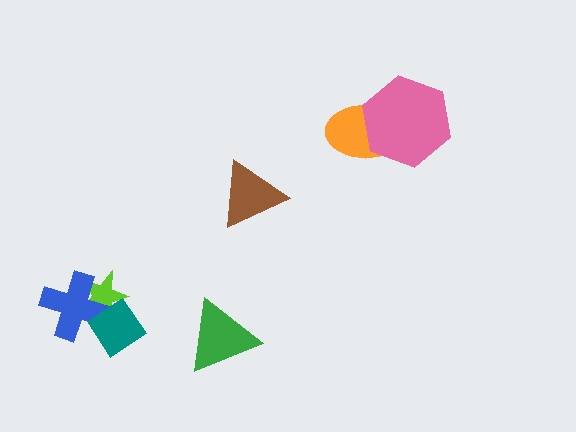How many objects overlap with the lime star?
2 objects overlap with the lime star.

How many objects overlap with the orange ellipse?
1 object overlaps with the orange ellipse.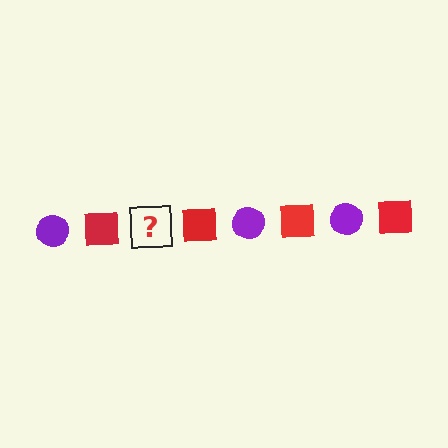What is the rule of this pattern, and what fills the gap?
The rule is that the pattern alternates between purple circle and red square. The gap should be filled with a purple circle.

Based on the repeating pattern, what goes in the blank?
The blank should be a purple circle.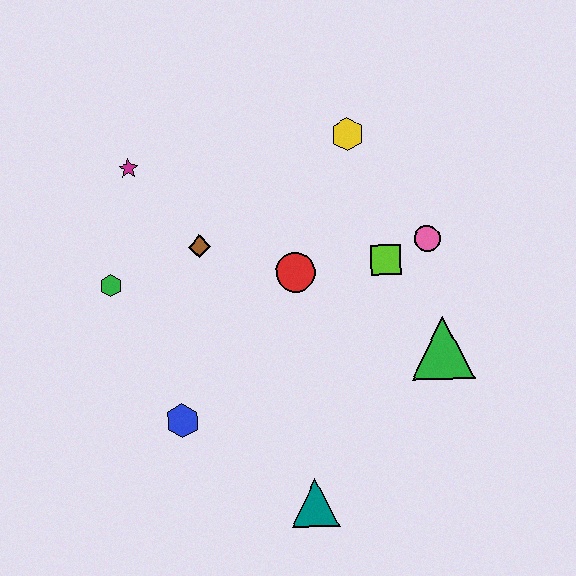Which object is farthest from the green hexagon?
The green triangle is farthest from the green hexagon.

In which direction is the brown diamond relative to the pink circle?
The brown diamond is to the left of the pink circle.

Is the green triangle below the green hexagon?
Yes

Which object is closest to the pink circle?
The lime square is closest to the pink circle.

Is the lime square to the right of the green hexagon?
Yes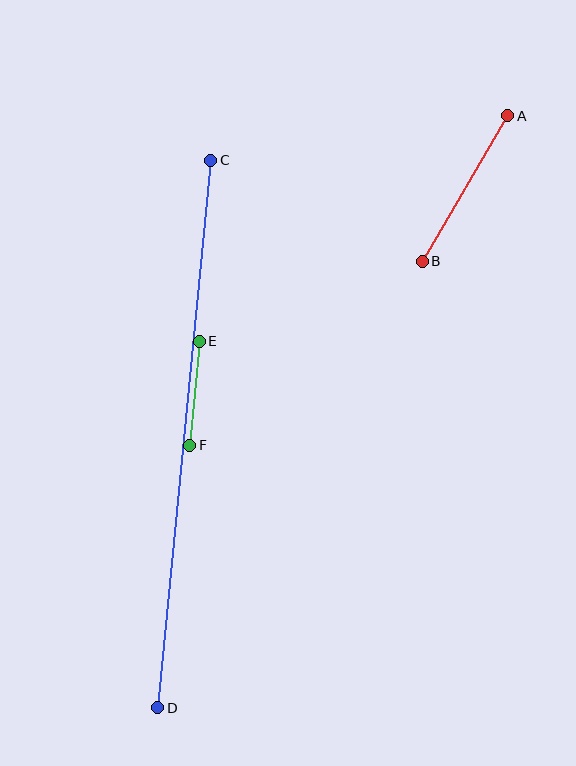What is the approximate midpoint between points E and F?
The midpoint is at approximately (194, 393) pixels.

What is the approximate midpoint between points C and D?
The midpoint is at approximately (184, 434) pixels.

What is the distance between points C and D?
The distance is approximately 550 pixels.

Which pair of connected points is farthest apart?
Points C and D are farthest apart.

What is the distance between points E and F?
The distance is approximately 105 pixels.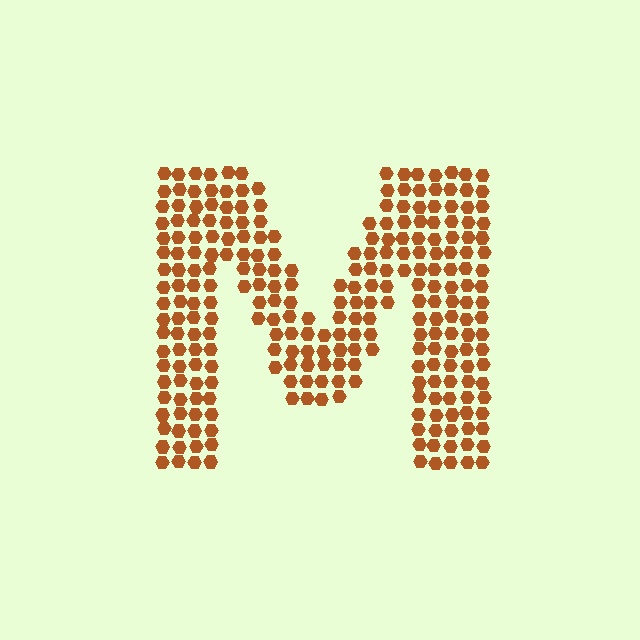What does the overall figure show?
The overall figure shows the letter M.